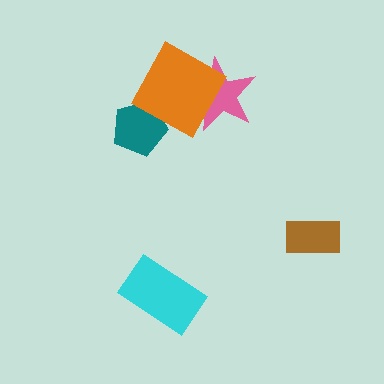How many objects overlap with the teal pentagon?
1 object overlaps with the teal pentagon.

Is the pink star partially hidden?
Yes, it is partially covered by another shape.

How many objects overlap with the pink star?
1 object overlaps with the pink star.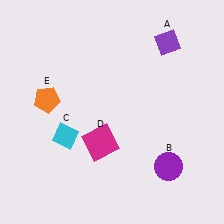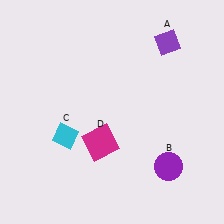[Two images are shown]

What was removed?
The orange pentagon (E) was removed in Image 2.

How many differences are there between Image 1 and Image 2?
There is 1 difference between the two images.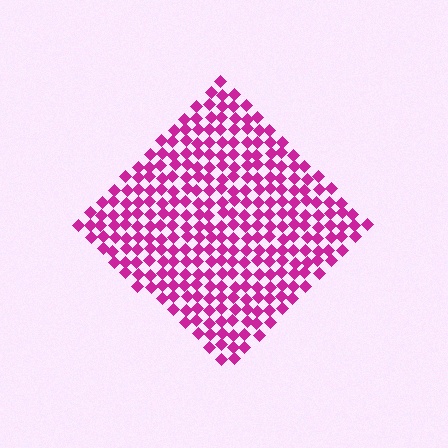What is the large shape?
The large shape is a diamond.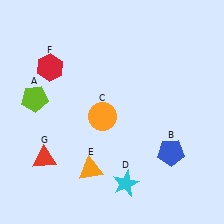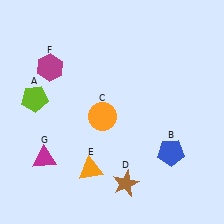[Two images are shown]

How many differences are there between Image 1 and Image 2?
There are 3 differences between the two images.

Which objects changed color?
D changed from cyan to brown. F changed from red to magenta. G changed from red to magenta.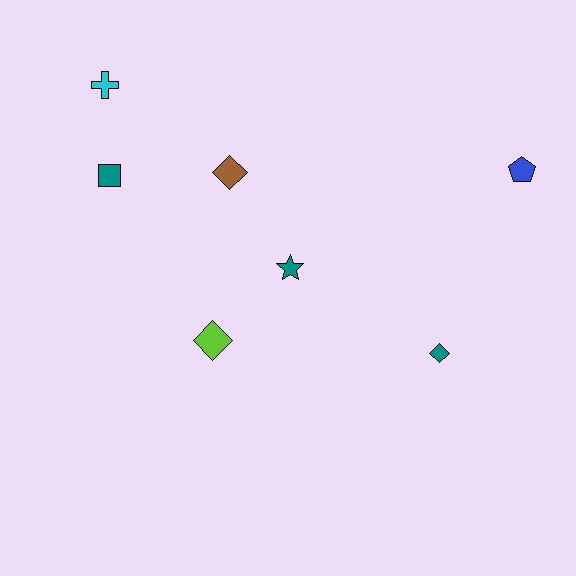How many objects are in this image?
There are 7 objects.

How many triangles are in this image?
There are no triangles.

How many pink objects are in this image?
There are no pink objects.